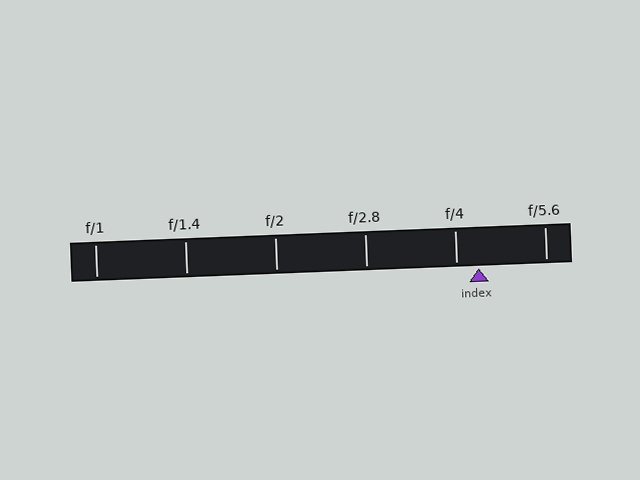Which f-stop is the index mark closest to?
The index mark is closest to f/4.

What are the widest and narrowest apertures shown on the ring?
The widest aperture shown is f/1 and the narrowest is f/5.6.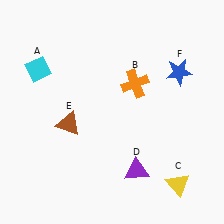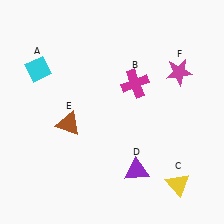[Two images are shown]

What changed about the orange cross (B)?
In Image 1, B is orange. In Image 2, it changed to magenta.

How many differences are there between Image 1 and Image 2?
There are 2 differences between the two images.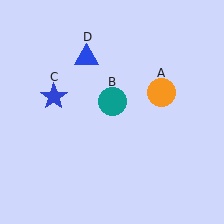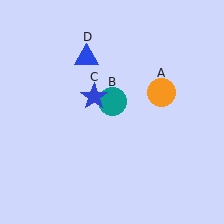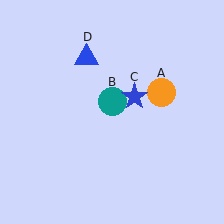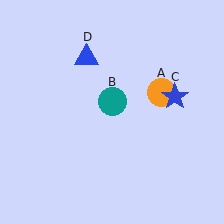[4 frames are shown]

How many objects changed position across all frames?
1 object changed position: blue star (object C).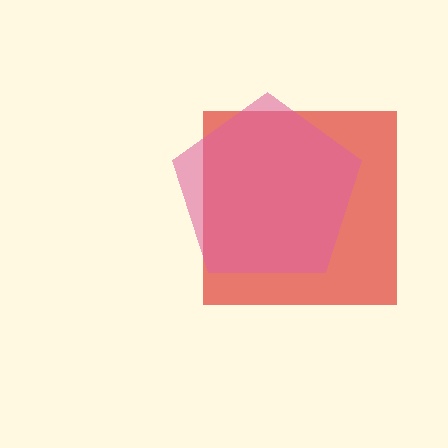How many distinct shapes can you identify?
There are 2 distinct shapes: a red square, a pink pentagon.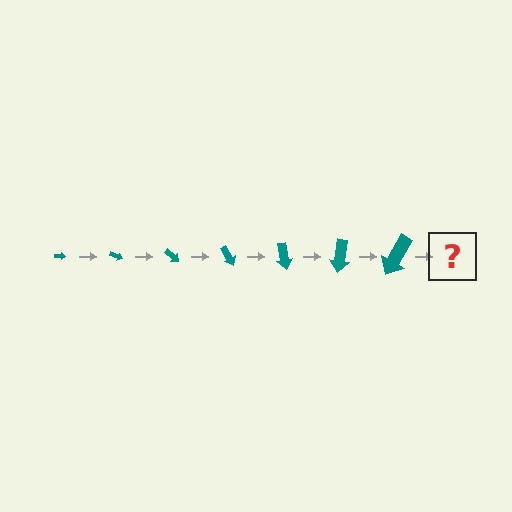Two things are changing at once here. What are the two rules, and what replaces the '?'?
The two rules are that the arrow grows larger each step and it rotates 20 degrees each step. The '?' should be an arrow, larger than the previous one and rotated 140 degrees from the start.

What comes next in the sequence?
The next element should be an arrow, larger than the previous one and rotated 140 degrees from the start.